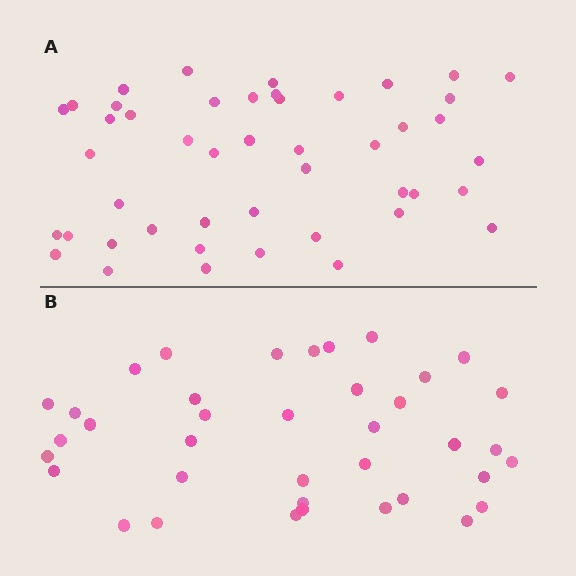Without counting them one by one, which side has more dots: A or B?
Region A (the top region) has more dots.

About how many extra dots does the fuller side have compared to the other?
Region A has roughly 8 or so more dots than region B.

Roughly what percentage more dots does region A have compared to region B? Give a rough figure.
About 20% more.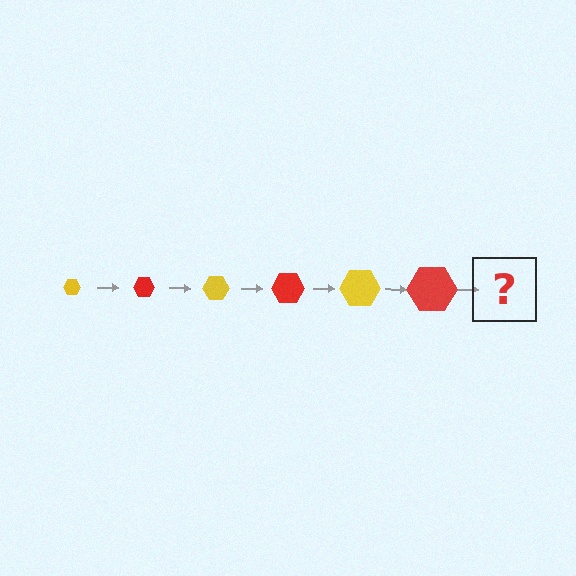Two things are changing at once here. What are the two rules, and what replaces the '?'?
The two rules are that the hexagon grows larger each step and the color cycles through yellow and red. The '?' should be a yellow hexagon, larger than the previous one.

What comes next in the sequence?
The next element should be a yellow hexagon, larger than the previous one.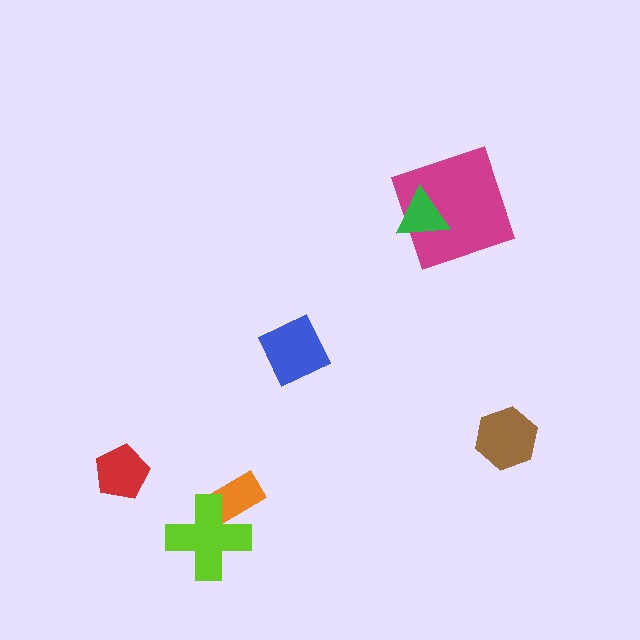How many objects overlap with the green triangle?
1 object overlaps with the green triangle.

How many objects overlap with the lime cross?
1 object overlaps with the lime cross.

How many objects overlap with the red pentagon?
0 objects overlap with the red pentagon.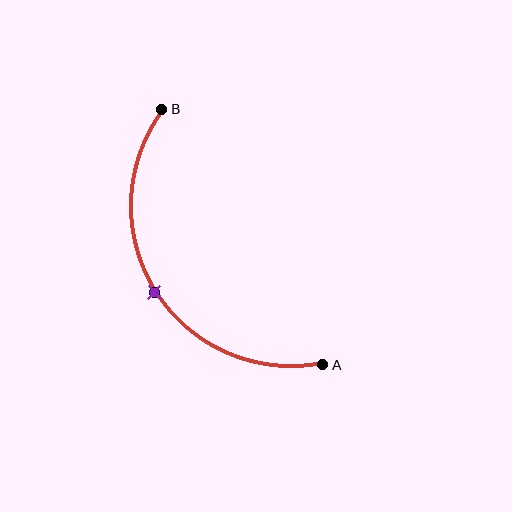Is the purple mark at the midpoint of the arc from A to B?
Yes. The purple mark lies on the arc at equal arc-length from both A and B — it is the arc midpoint.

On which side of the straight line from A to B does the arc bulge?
The arc bulges to the left of the straight line connecting A and B.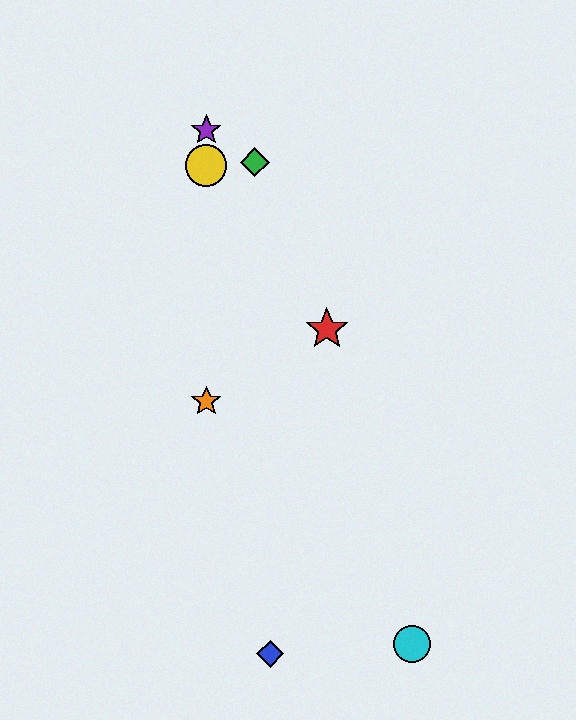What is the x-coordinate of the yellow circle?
The yellow circle is at x≈206.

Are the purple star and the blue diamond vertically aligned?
No, the purple star is at x≈206 and the blue diamond is at x≈270.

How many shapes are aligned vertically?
3 shapes (the yellow circle, the purple star, the orange star) are aligned vertically.